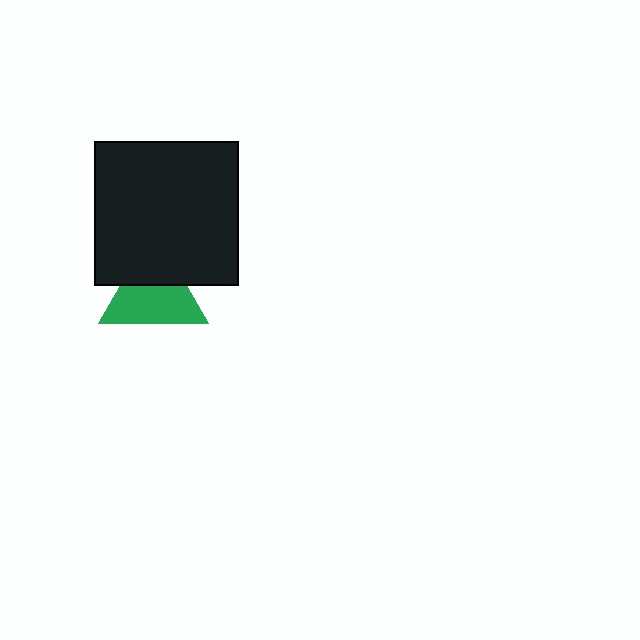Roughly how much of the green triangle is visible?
About half of it is visible (roughly 64%).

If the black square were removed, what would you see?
You would see the complete green triangle.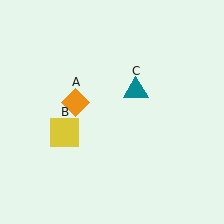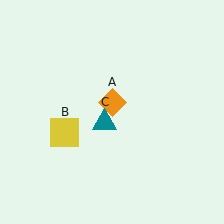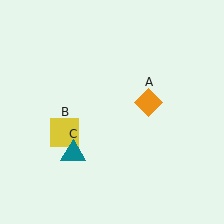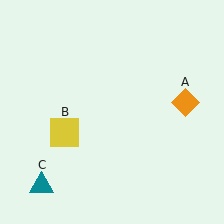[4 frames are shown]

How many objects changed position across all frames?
2 objects changed position: orange diamond (object A), teal triangle (object C).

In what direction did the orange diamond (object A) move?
The orange diamond (object A) moved right.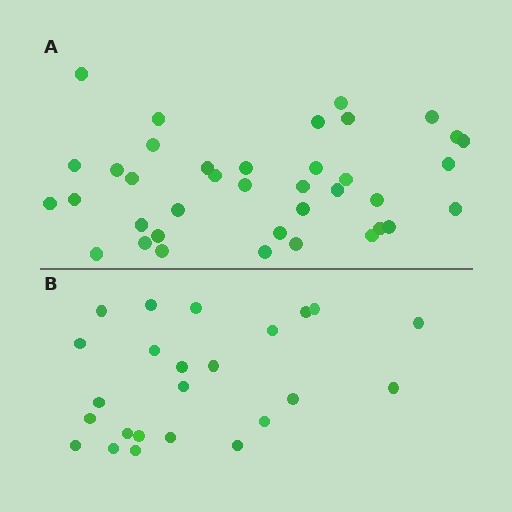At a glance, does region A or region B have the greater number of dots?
Region A (the top region) has more dots.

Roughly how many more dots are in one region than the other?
Region A has approximately 15 more dots than region B.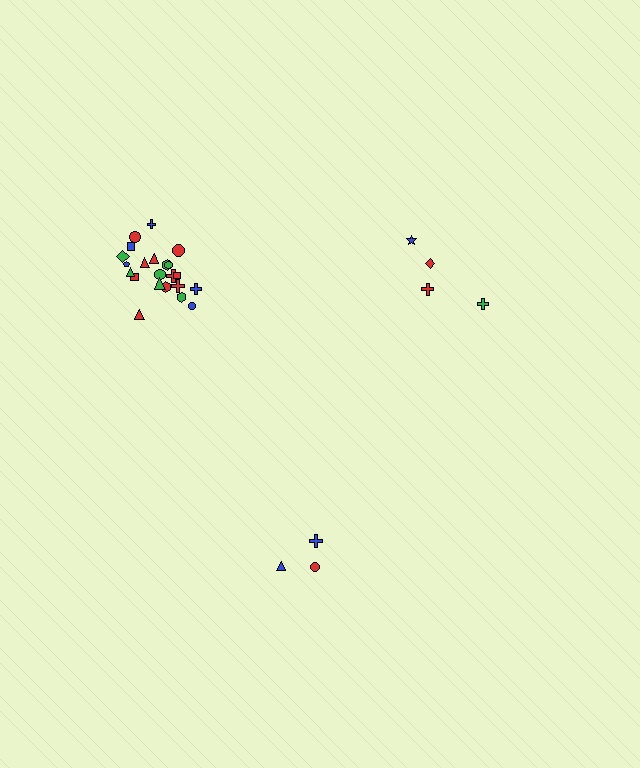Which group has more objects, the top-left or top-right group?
The top-left group.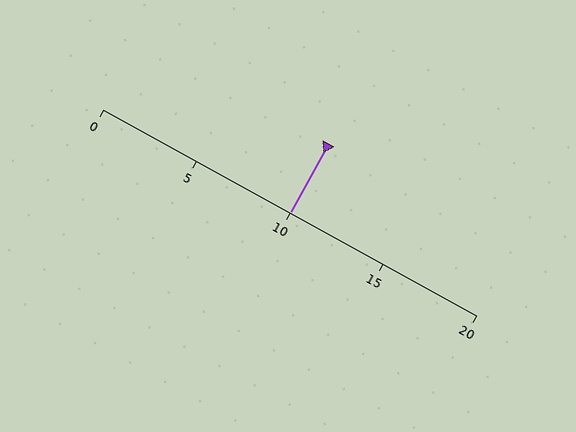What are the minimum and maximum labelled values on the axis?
The axis runs from 0 to 20.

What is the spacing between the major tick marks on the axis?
The major ticks are spaced 5 apart.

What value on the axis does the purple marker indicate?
The marker indicates approximately 10.